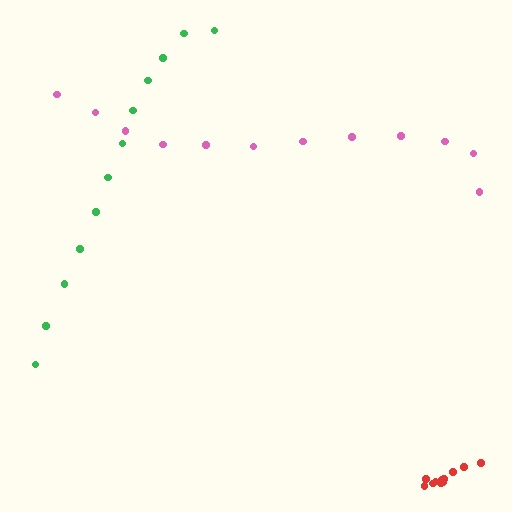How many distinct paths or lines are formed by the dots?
There are 3 distinct paths.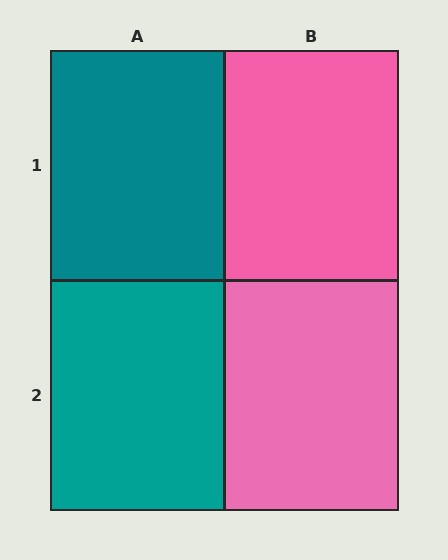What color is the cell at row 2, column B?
Pink.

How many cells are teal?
2 cells are teal.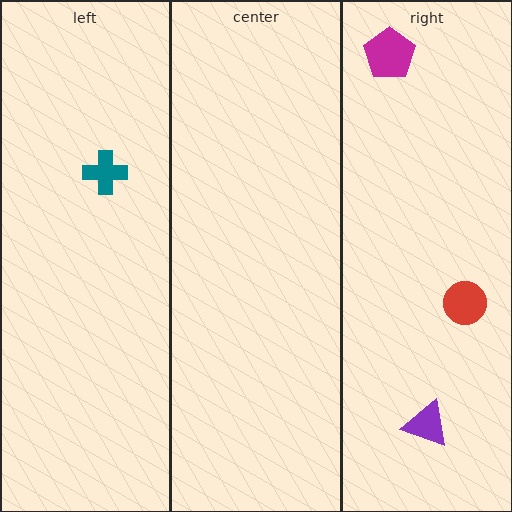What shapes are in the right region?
The magenta pentagon, the purple triangle, the red circle.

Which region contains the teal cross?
The left region.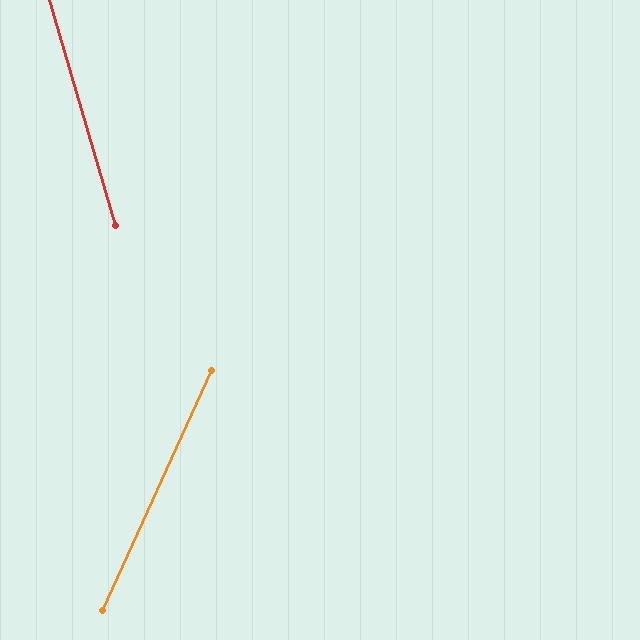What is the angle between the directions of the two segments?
Approximately 41 degrees.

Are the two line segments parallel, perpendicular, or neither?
Neither parallel nor perpendicular — they differ by about 41°.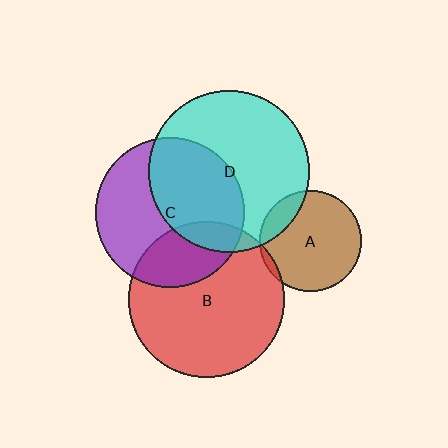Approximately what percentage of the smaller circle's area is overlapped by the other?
Approximately 30%.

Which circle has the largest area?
Circle D (cyan).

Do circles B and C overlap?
Yes.